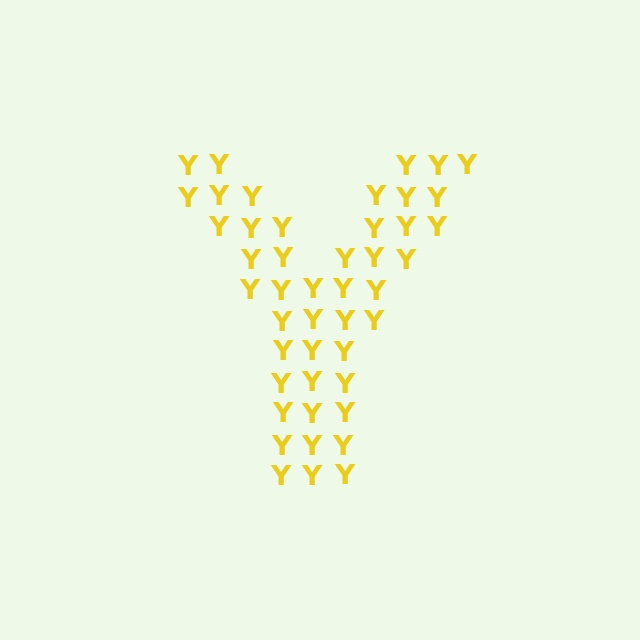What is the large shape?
The large shape is the letter Y.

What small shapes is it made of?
It is made of small letter Y's.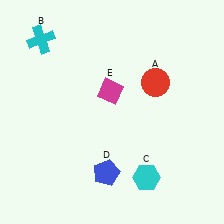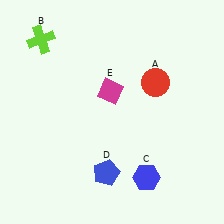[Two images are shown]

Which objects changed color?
B changed from cyan to lime. C changed from cyan to blue.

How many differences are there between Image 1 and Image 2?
There are 2 differences between the two images.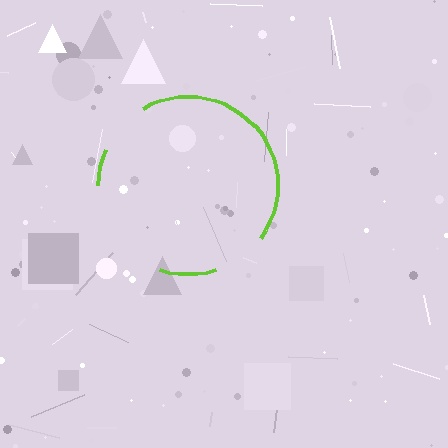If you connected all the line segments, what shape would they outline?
They would outline a circle.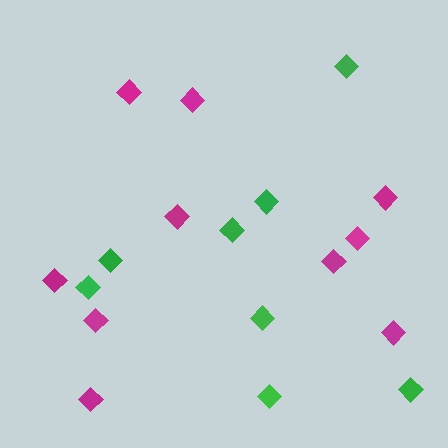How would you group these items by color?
There are 2 groups: one group of magenta diamonds (10) and one group of green diamonds (8).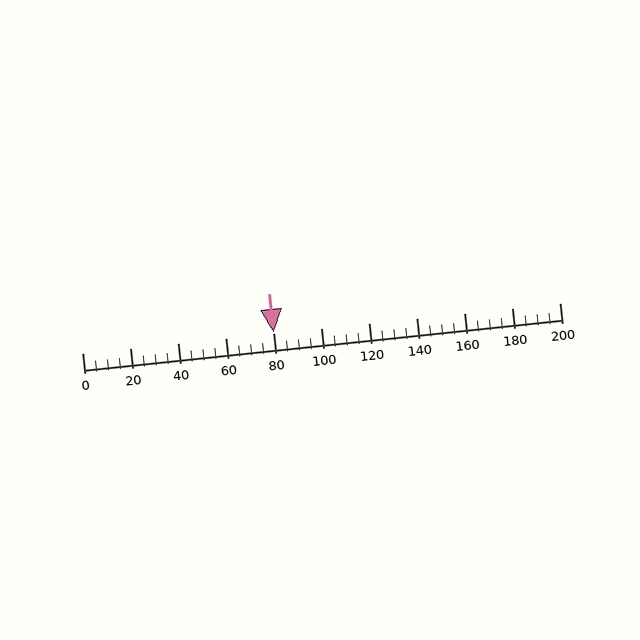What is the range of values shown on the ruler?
The ruler shows values from 0 to 200.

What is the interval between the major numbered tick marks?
The major tick marks are spaced 20 units apart.